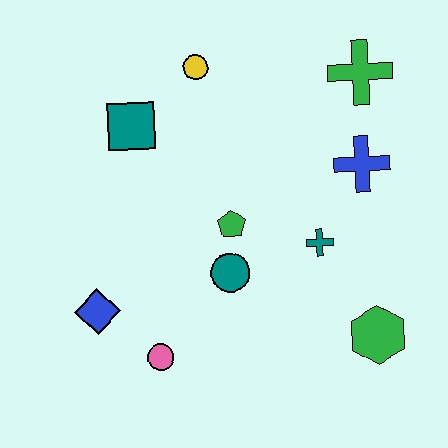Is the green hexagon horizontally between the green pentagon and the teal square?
No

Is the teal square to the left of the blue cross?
Yes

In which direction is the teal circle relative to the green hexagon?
The teal circle is to the left of the green hexagon.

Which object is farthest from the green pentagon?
The green cross is farthest from the green pentagon.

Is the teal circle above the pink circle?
Yes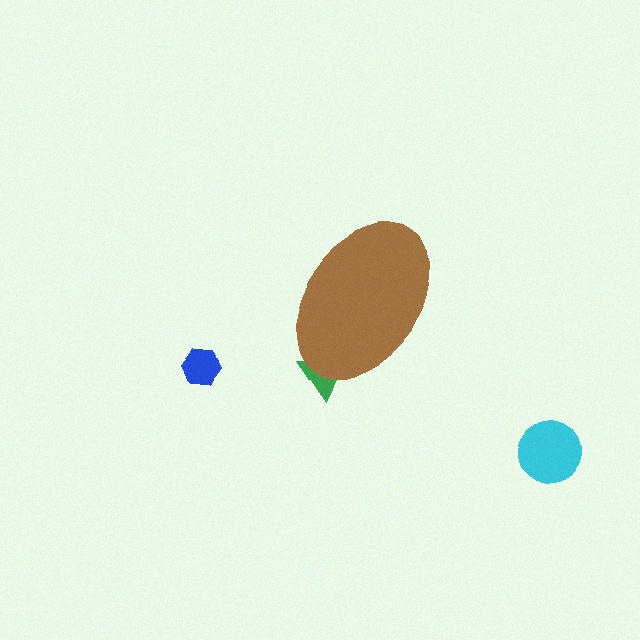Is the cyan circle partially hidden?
No, the cyan circle is fully visible.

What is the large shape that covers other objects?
A brown ellipse.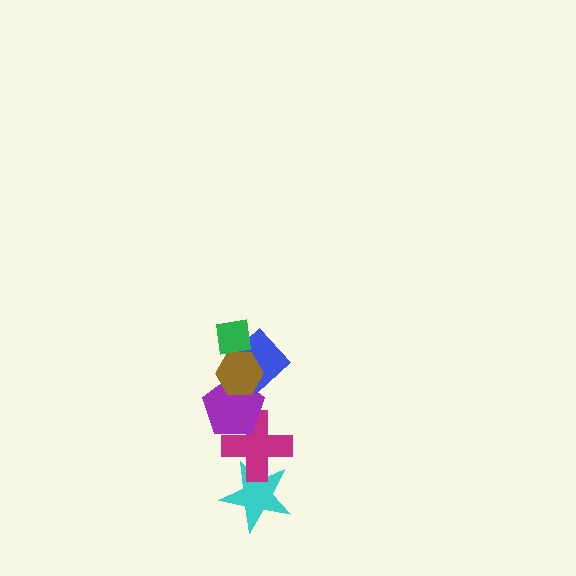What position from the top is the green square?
The green square is 1st from the top.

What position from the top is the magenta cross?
The magenta cross is 5th from the top.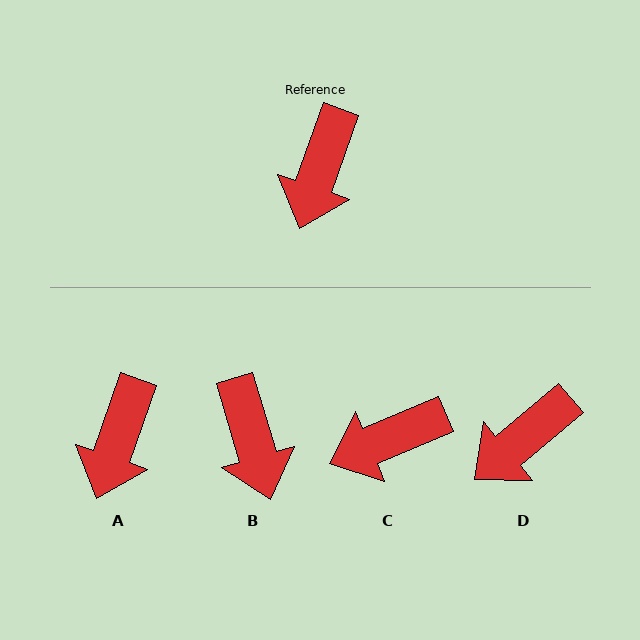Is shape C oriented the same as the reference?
No, it is off by about 47 degrees.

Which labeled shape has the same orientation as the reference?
A.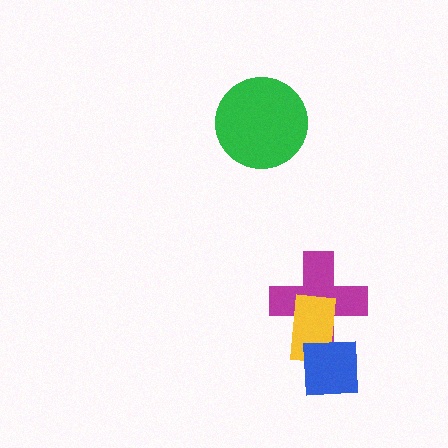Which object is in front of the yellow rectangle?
The blue square is in front of the yellow rectangle.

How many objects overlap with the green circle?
0 objects overlap with the green circle.